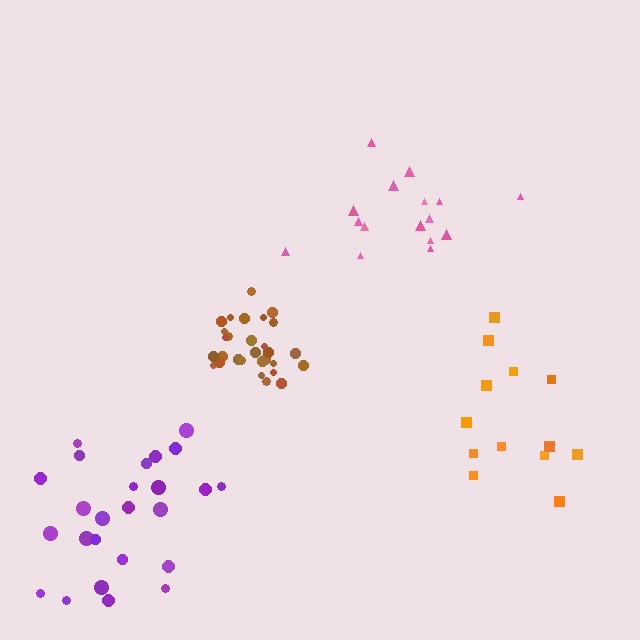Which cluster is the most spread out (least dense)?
Orange.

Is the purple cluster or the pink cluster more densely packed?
Purple.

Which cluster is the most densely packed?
Brown.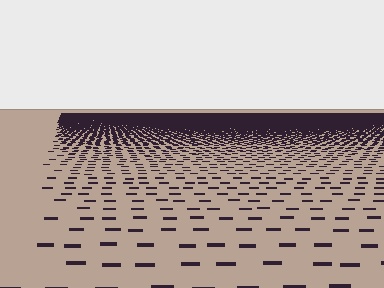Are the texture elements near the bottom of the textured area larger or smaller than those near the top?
Larger. Near the bottom, elements are closer to the viewer and appear at a bigger on-screen size.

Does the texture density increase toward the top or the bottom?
Density increases toward the top.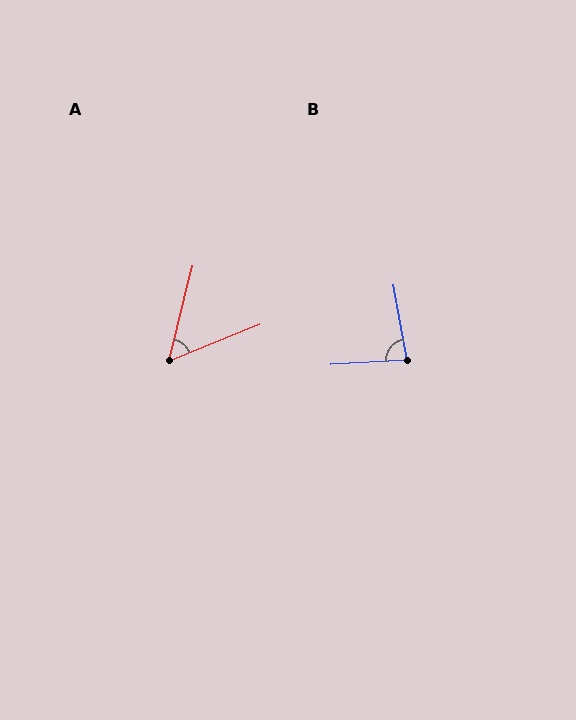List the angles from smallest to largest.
A (54°), B (83°).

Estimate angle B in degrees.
Approximately 83 degrees.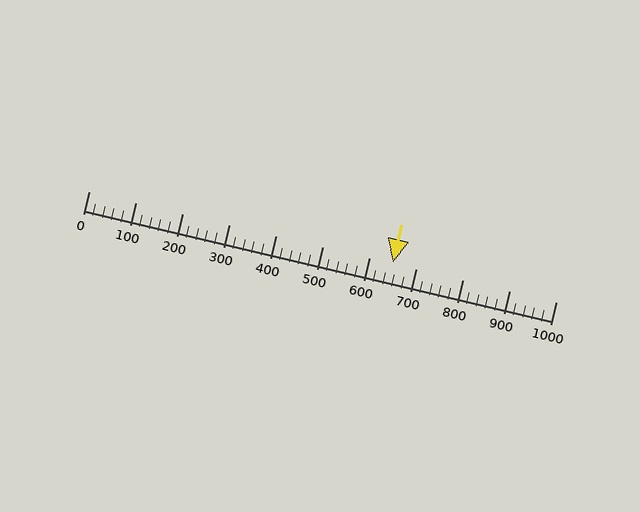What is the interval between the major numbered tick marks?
The major tick marks are spaced 100 units apart.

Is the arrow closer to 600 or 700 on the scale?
The arrow is closer to 700.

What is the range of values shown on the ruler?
The ruler shows values from 0 to 1000.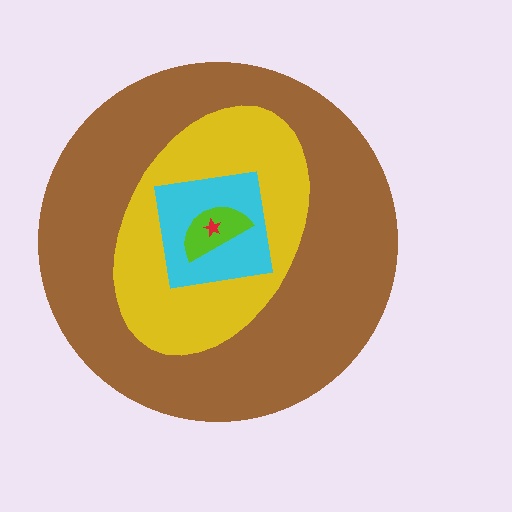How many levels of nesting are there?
5.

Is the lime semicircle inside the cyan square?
Yes.